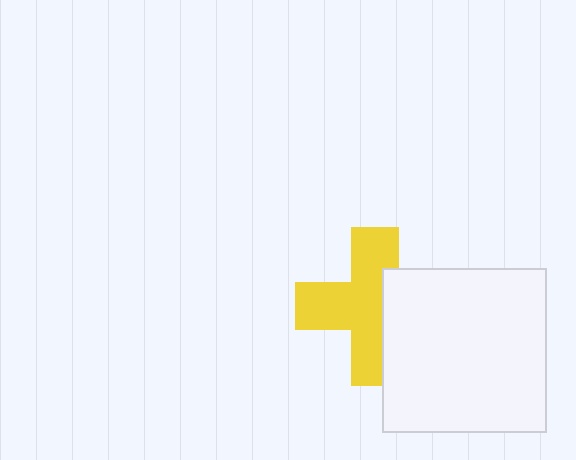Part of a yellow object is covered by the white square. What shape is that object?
It is a cross.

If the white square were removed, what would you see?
You would see the complete yellow cross.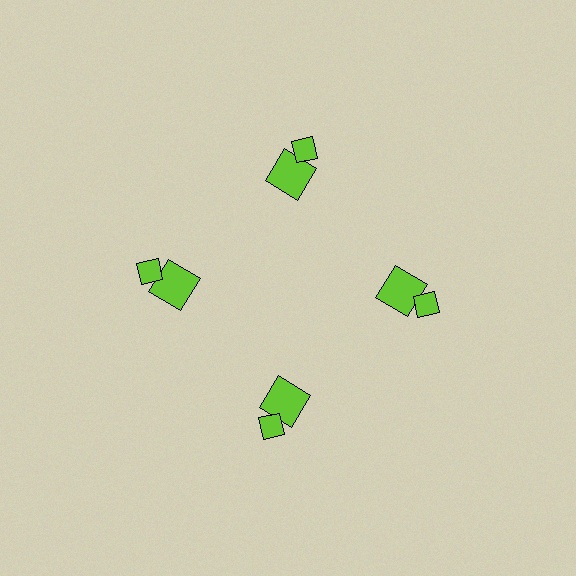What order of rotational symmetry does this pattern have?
This pattern has 4-fold rotational symmetry.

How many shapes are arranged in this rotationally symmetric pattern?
There are 8 shapes, arranged in 4 groups of 2.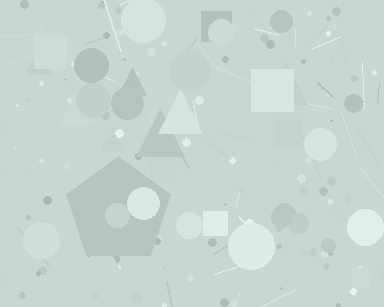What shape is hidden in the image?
A pentagon is hidden in the image.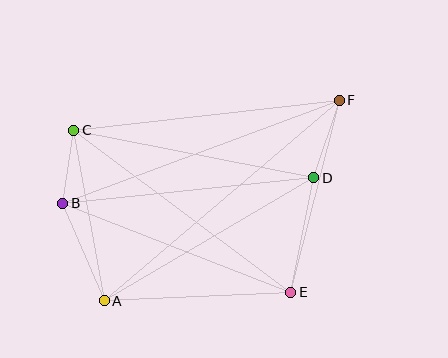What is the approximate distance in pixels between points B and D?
The distance between B and D is approximately 252 pixels.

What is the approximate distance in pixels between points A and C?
The distance between A and C is approximately 173 pixels.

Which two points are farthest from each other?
Points A and F are farthest from each other.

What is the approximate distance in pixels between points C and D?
The distance between C and D is approximately 245 pixels.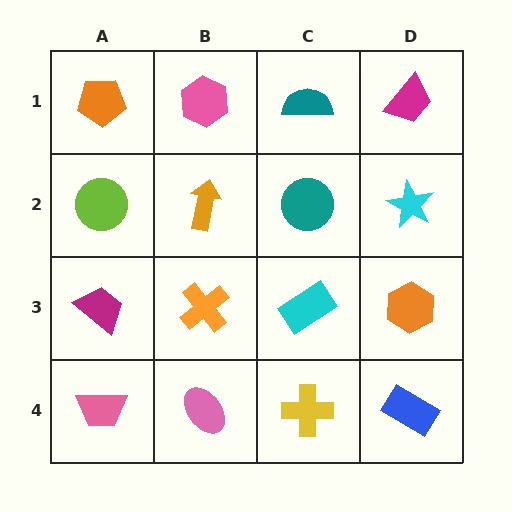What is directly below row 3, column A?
A pink trapezoid.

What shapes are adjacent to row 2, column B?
A pink hexagon (row 1, column B), an orange cross (row 3, column B), a lime circle (row 2, column A), a teal circle (row 2, column C).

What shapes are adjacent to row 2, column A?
An orange pentagon (row 1, column A), a magenta trapezoid (row 3, column A), an orange arrow (row 2, column B).